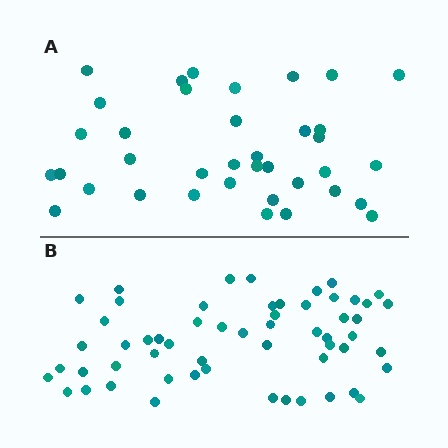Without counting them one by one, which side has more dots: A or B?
Region B (the bottom region) has more dots.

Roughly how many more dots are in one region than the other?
Region B has approximately 20 more dots than region A.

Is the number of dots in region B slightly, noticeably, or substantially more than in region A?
Region B has substantially more. The ratio is roughly 1.5 to 1.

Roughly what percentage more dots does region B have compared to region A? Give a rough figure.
About 55% more.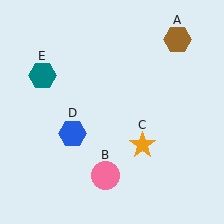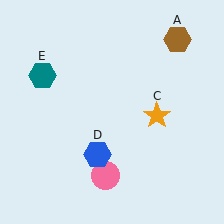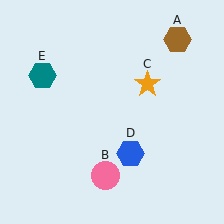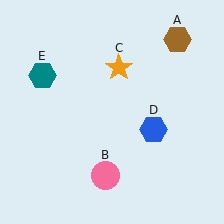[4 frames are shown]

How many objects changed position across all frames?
2 objects changed position: orange star (object C), blue hexagon (object D).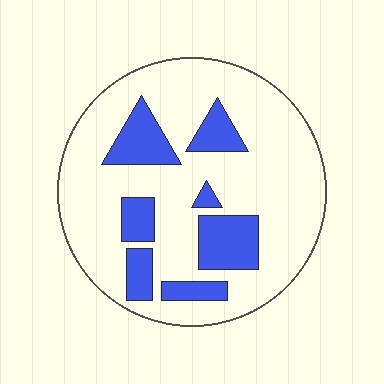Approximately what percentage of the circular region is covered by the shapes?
Approximately 20%.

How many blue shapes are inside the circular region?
7.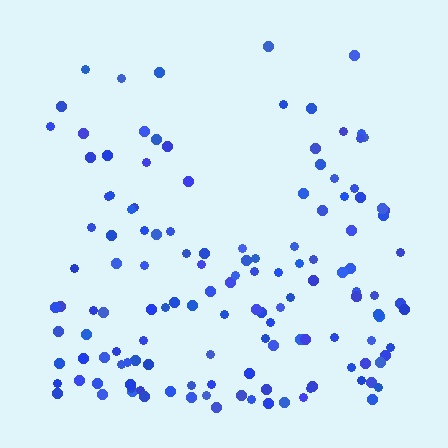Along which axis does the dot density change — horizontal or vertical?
Vertical.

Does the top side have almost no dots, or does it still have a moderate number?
Still a moderate number, just noticeably fewer than the bottom.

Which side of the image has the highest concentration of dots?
The bottom.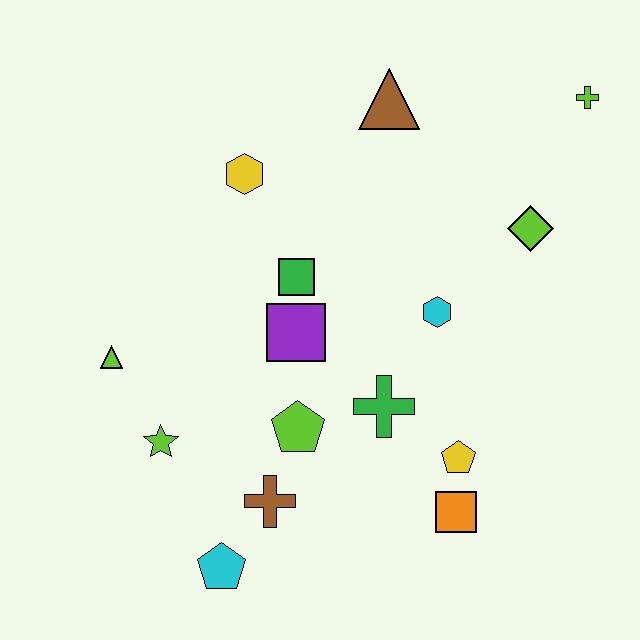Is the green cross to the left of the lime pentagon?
No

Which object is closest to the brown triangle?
The yellow hexagon is closest to the brown triangle.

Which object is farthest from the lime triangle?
The lime cross is farthest from the lime triangle.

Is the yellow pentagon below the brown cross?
No